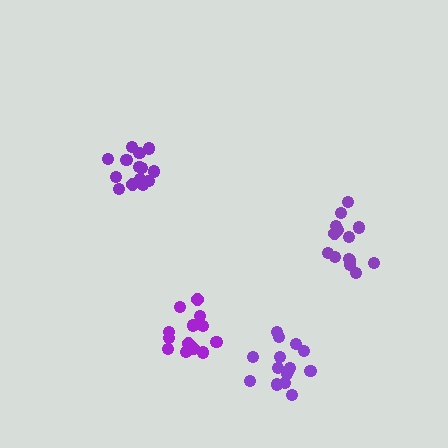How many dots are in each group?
Group 1: 15 dots, Group 2: 14 dots, Group 3: 13 dots, Group 4: 14 dots (56 total).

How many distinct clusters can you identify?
There are 4 distinct clusters.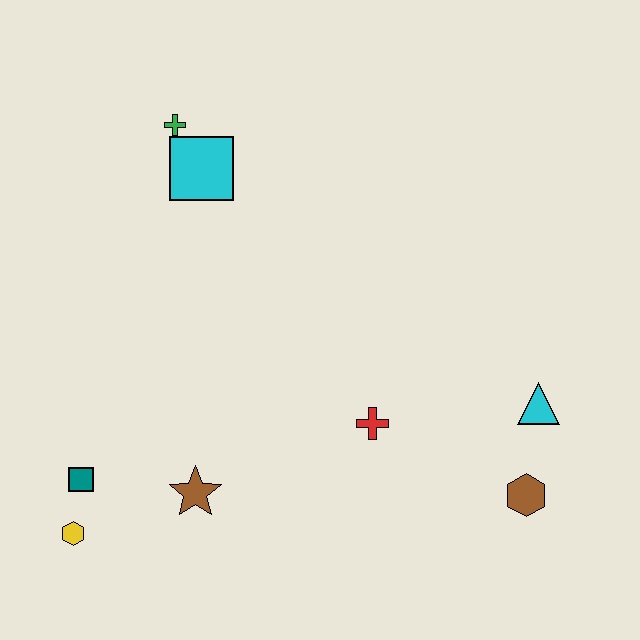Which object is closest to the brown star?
The teal square is closest to the brown star.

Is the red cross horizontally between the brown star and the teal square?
No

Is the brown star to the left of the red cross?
Yes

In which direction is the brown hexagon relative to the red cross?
The brown hexagon is to the right of the red cross.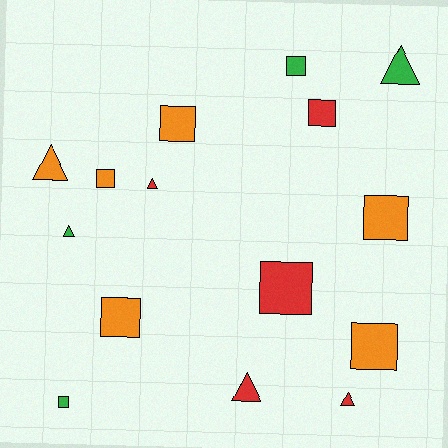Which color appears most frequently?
Orange, with 6 objects.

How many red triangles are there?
There are 3 red triangles.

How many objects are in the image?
There are 15 objects.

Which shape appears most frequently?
Square, with 9 objects.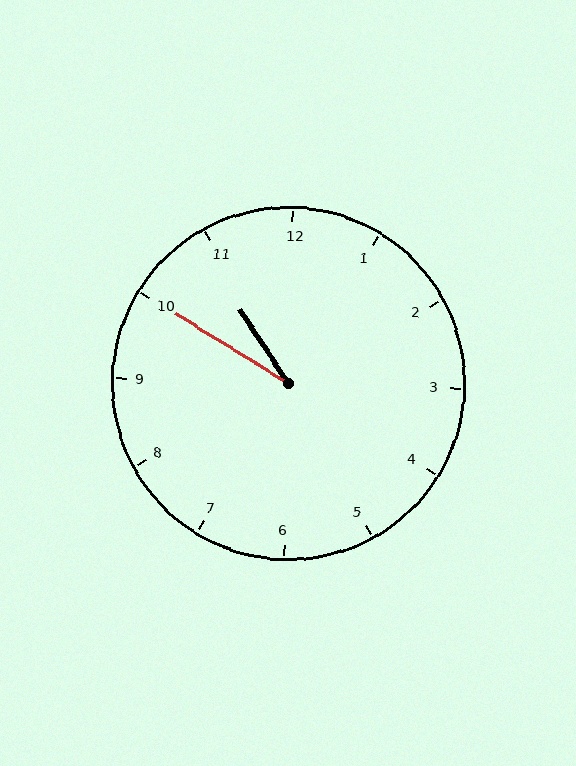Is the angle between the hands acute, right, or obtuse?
It is acute.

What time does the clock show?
10:50.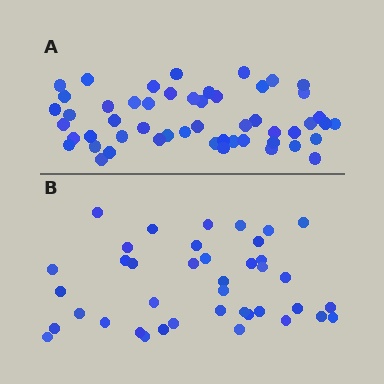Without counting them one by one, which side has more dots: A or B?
Region A (the top region) has more dots.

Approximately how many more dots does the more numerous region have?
Region A has roughly 12 or so more dots than region B.